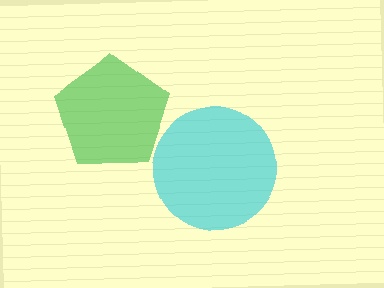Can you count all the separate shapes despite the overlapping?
Yes, there are 2 separate shapes.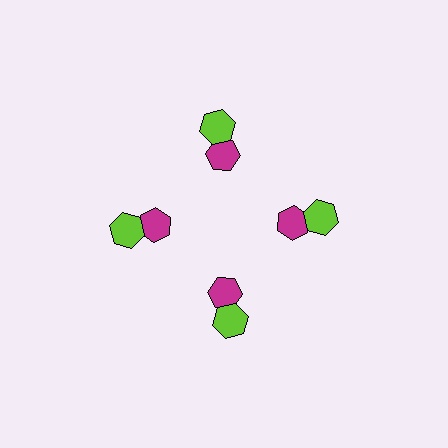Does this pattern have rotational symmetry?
Yes, this pattern has 4-fold rotational symmetry. It looks the same after rotating 90 degrees around the center.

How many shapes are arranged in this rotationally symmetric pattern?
There are 8 shapes, arranged in 4 groups of 2.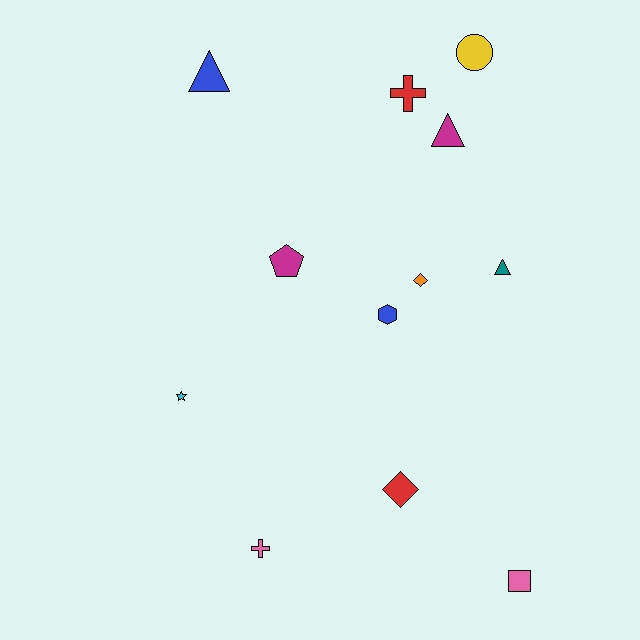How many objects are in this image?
There are 12 objects.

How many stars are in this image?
There is 1 star.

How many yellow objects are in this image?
There is 1 yellow object.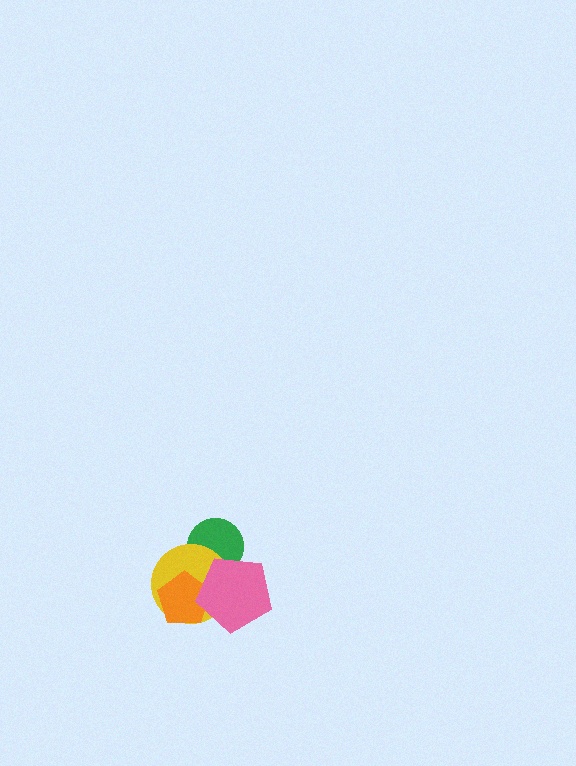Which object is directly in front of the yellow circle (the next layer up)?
The orange pentagon is directly in front of the yellow circle.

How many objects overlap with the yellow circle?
3 objects overlap with the yellow circle.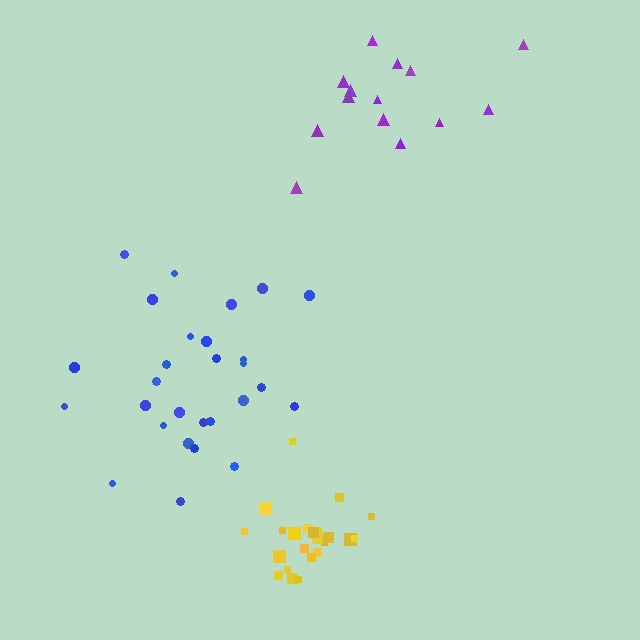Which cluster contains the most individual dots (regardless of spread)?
Blue (28).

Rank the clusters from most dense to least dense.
yellow, blue, purple.